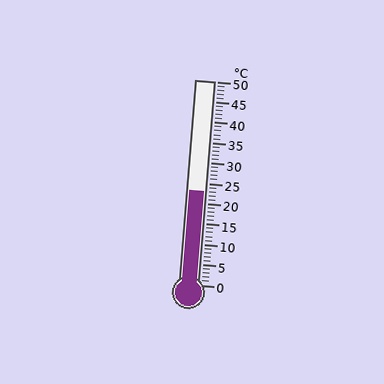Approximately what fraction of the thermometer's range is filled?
The thermometer is filled to approximately 45% of its range.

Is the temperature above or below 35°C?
The temperature is below 35°C.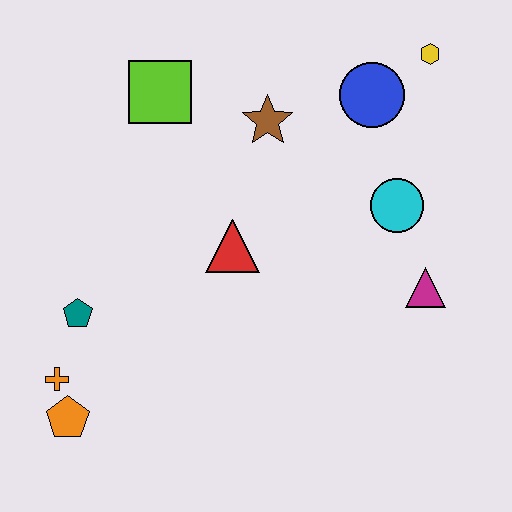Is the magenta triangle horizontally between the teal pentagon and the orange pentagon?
No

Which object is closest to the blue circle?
The yellow hexagon is closest to the blue circle.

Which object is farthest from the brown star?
The orange pentagon is farthest from the brown star.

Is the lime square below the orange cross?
No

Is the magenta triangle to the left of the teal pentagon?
No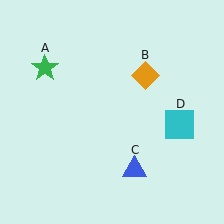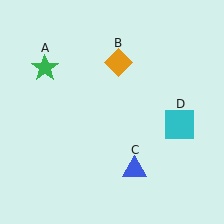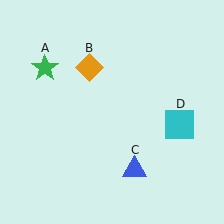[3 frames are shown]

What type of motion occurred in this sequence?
The orange diamond (object B) rotated counterclockwise around the center of the scene.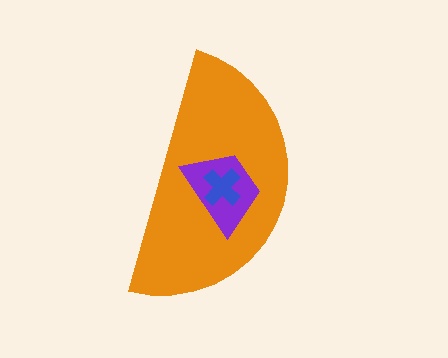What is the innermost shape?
The blue cross.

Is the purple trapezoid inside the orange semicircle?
Yes.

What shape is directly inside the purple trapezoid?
The blue cross.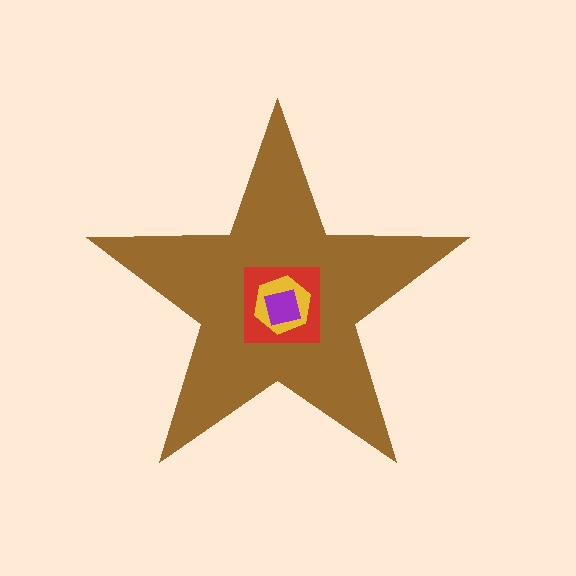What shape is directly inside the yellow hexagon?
The purple square.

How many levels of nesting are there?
4.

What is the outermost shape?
The brown star.